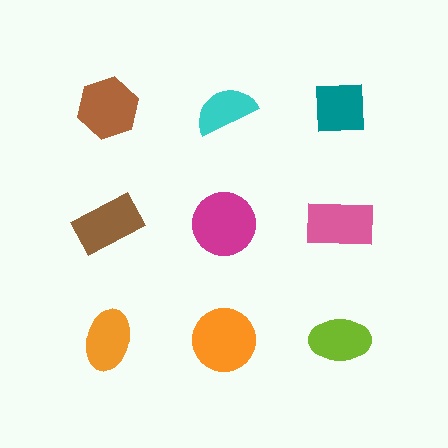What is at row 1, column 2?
A cyan semicircle.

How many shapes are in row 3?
3 shapes.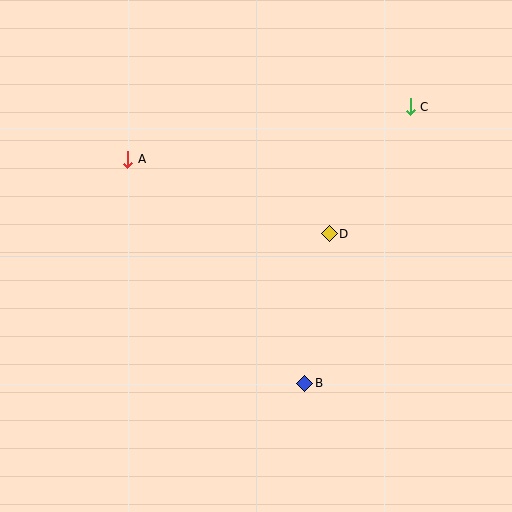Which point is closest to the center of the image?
Point D at (329, 234) is closest to the center.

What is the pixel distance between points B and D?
The distance between B and D is 152 pixels.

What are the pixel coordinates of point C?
Point C is at (410, 107).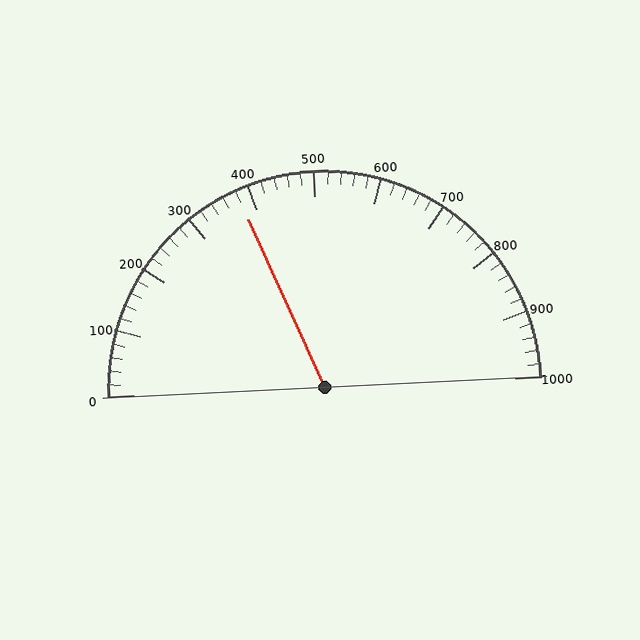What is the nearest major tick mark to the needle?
The nearest major tick mark is 400.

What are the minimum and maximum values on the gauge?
The gauge ranges from 0 to 1000.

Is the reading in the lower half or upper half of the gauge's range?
The reading is in the lower half of the range (0 to 1000).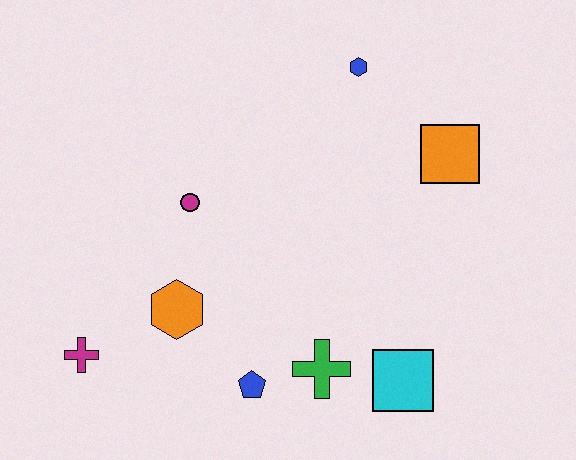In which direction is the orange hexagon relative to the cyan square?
The orange hexagon is to the left of the cyan square.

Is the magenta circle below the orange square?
Yes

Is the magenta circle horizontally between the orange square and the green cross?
No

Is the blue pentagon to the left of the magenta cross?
No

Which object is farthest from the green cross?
The blue hexagon is farthest from the green cross.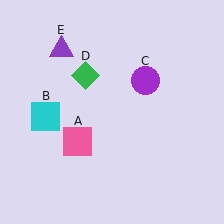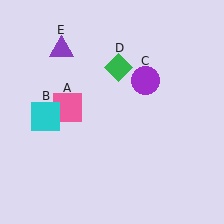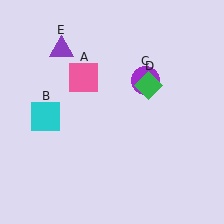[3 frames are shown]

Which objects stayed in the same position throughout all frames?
Cyan square (object B) and purple circle (object C) and purple triangle (object E) remained stationary.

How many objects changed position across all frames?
2 objects changed position: pink square (object A), green diamond (object D).